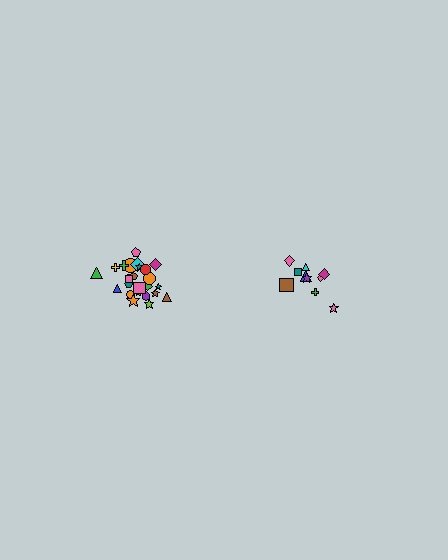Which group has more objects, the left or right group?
The left group.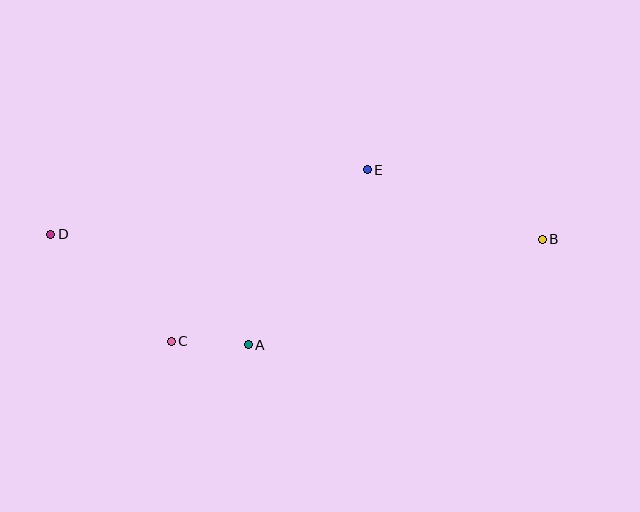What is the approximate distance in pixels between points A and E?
The distance between A and E is approximately 211 pixels.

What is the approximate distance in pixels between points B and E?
The distance between B and E is approximately 188 pixels.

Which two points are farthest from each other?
Points B and D are farthest from each other.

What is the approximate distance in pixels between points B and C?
The distance between B and C is approximately 384 pixels.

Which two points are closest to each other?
Points A and C are closest to each other.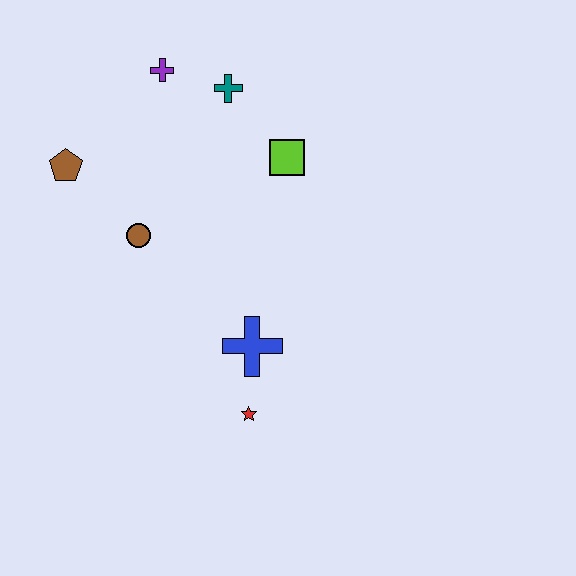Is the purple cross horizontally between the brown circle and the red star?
Yes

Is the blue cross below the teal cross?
Yes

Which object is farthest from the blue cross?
The purple cross is farthest from the blue cross.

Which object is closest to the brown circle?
The brown pentagon is closest to the brown circle.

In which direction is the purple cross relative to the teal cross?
The purple cross is to the left of the teal cross.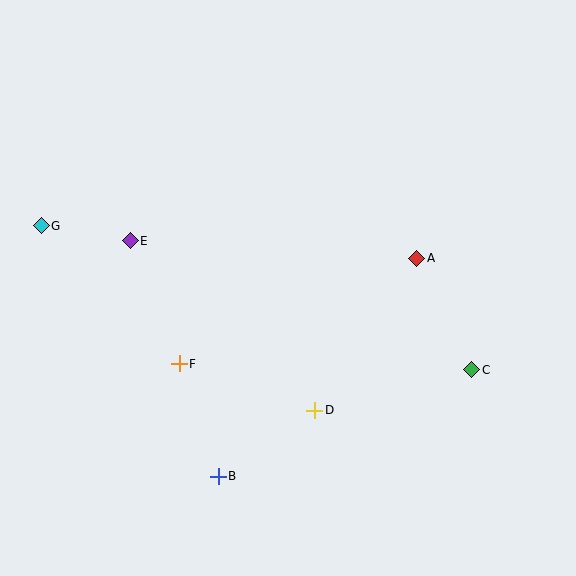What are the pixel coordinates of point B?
Point B is at (218, 476).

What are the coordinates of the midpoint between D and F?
The midpoint between D and F is at (247, 387).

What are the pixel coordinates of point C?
Point C is at (472, 370).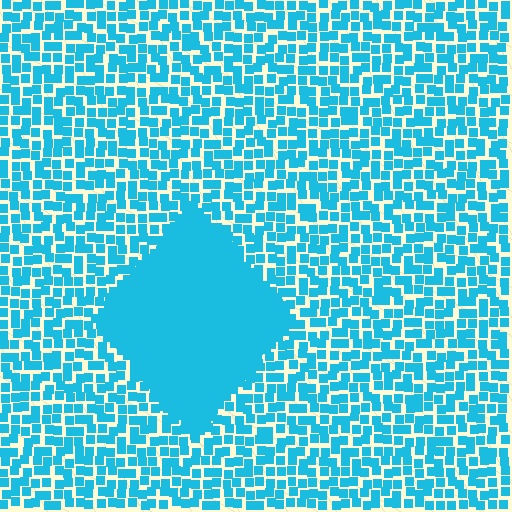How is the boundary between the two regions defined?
The boundary is defined by a change in element density (approximately 2.6x ratio). All elements are the same color, size, and shape.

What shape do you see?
I see a diamond.